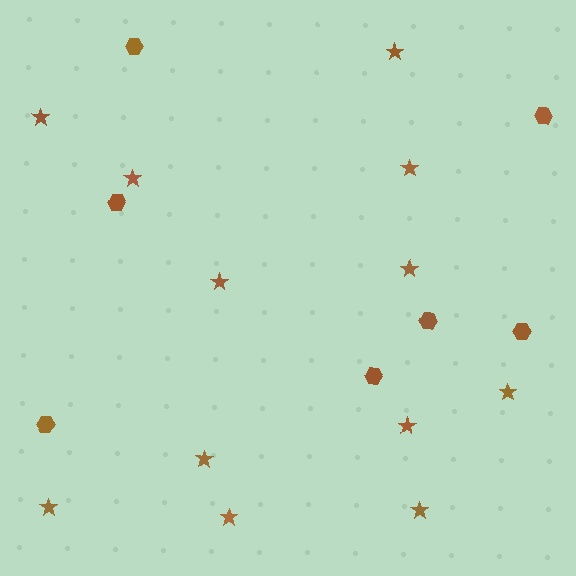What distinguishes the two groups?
There are 2 groups: one group of stars (12) and one group of hexagons (7).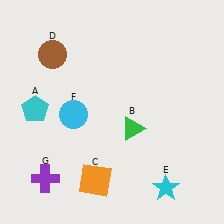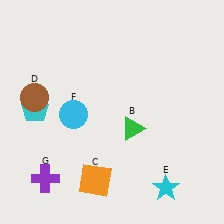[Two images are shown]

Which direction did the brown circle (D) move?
The brown circle (D) moved down.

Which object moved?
The brown circle (D) moved down.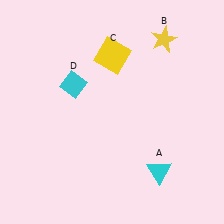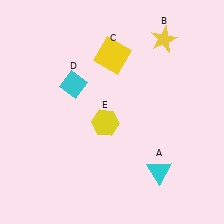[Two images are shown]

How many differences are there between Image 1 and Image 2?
There is 1 difference between the two images.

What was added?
A yellow hexagon (E) was added in Image 2.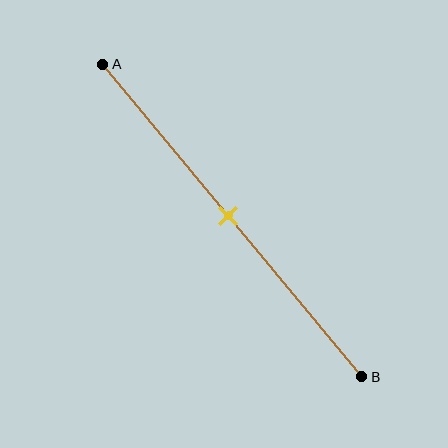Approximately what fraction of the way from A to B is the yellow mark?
The yellow mark is approximately 50% of the way from A to B.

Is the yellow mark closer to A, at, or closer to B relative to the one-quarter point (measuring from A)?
The yellow mark is closer to point B than the one-quarter point of segment AB.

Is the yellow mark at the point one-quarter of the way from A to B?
No, the mark is at about 50% from A, not at the 25% one-quarter point.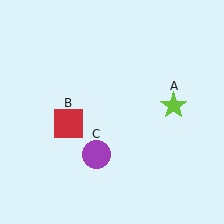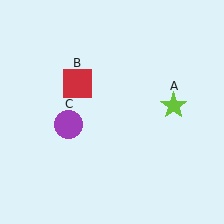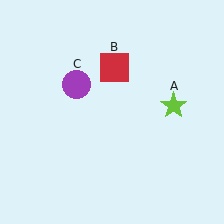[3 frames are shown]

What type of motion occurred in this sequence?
The red square (object B), purple circle (object C) rotated clockwise around the center of the scene.